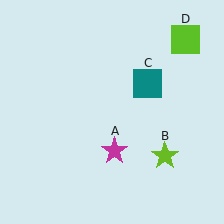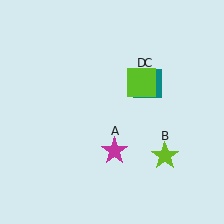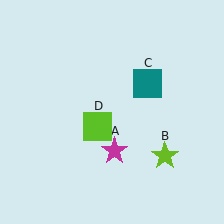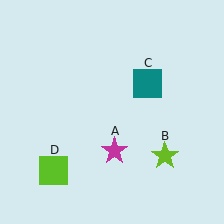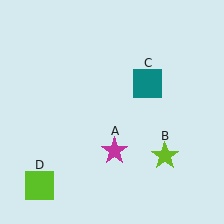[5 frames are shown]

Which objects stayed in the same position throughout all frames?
Magenta star (object A) and lime star (object B) and teal square (object C) remained stationary.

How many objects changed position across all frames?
1 object changed position: lime square (object D).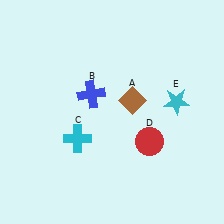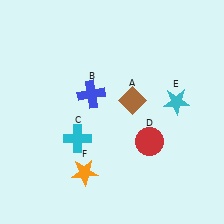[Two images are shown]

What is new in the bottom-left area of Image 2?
An orange star (F) was added in the bottom-left area of Image 2.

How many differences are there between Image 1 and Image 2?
There is 1 difference between the two images.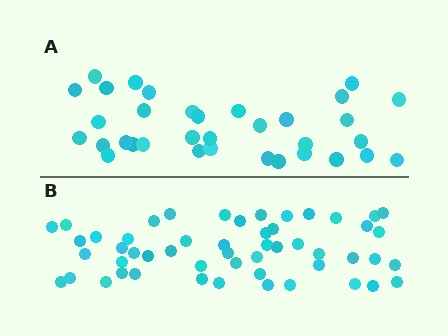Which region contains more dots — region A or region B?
Region B (the bottom region) has more dots.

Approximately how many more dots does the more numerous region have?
Region B has approximately 20 more dots than region A.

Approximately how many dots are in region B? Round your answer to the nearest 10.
About 50 dots. (The exact count is 52, which rounds to 50.)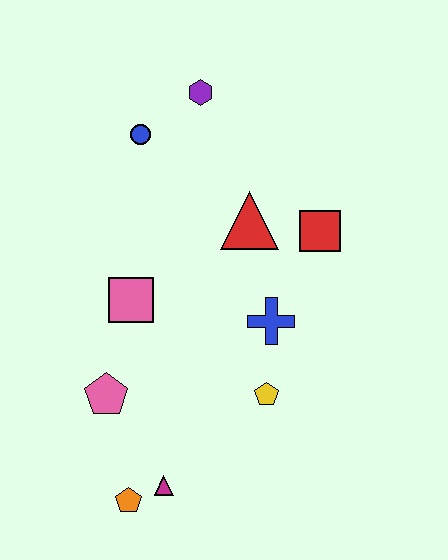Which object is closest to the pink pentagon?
The pink square is closest to the pink pentagon.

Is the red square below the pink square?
No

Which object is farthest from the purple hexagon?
The orange pentagon is farthest from the purple hexagon.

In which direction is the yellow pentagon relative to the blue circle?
The yellow pentagon is below the blue circle.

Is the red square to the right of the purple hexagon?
Yes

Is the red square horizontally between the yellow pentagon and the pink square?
No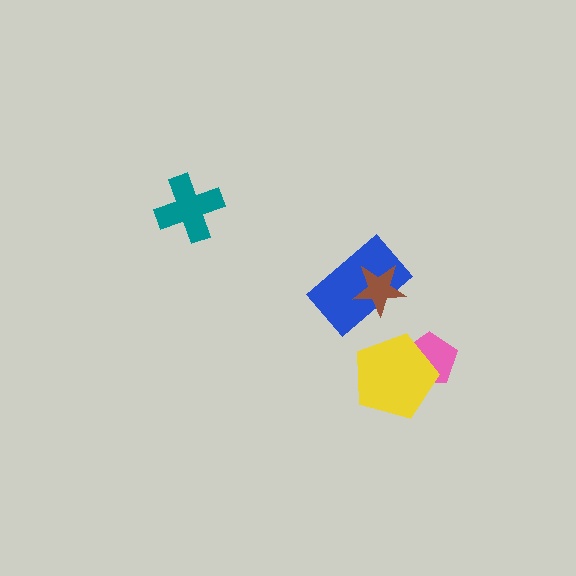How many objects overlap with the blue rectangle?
1 object overlaps with the blue rectangle.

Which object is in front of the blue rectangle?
The brown star is in front of the blue rectangle.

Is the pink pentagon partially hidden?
Yes, it is partially covered by another shape.